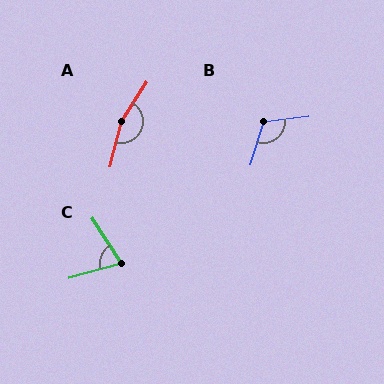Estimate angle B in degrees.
Approximately 114 degrees.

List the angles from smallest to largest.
C (73°), B (114°), A (161°).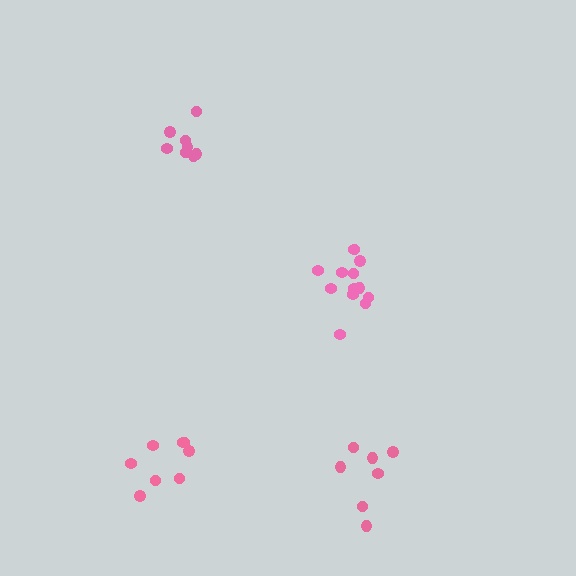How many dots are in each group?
Group 1: 8 dots, Group 2: 7 dots, Group 3: 8 dots, Group 4: 13 dots (36 total).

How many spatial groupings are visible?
There are 4 spatial groupings.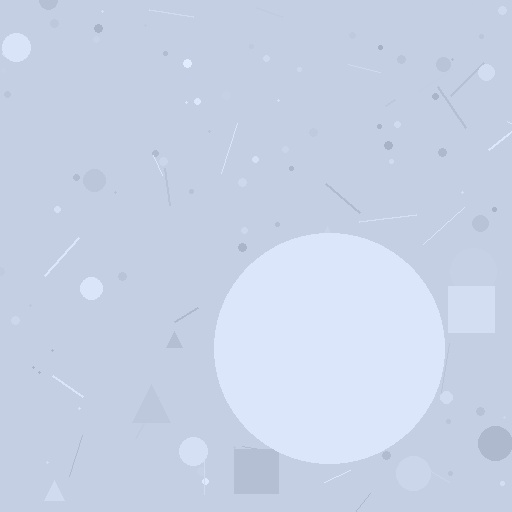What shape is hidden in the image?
A circle is hidden in the image.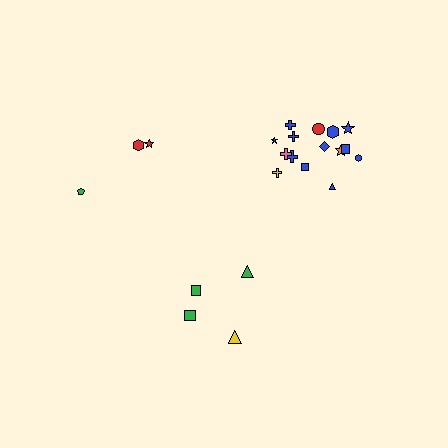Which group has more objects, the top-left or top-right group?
The top-right group.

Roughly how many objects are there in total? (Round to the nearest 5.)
Roughly 20 objects in total.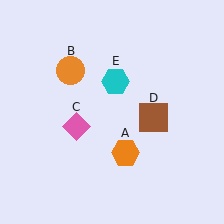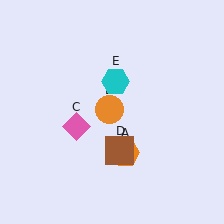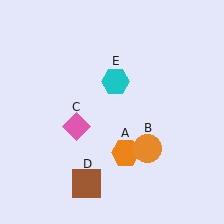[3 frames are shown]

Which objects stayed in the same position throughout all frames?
Orange hexagon (object A) and pink diamond (object C) and cyan hexagon (object E) remained stationary.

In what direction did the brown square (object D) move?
The brown square (object D) moved down and to the left.